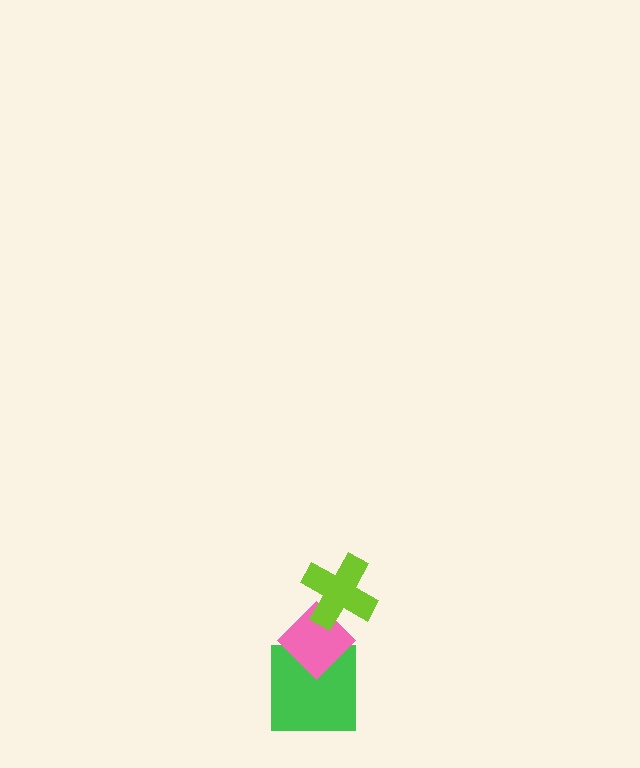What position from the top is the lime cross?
The lime cross is 1st from the top.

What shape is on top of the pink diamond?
The lime cross is on top of the pink diamond.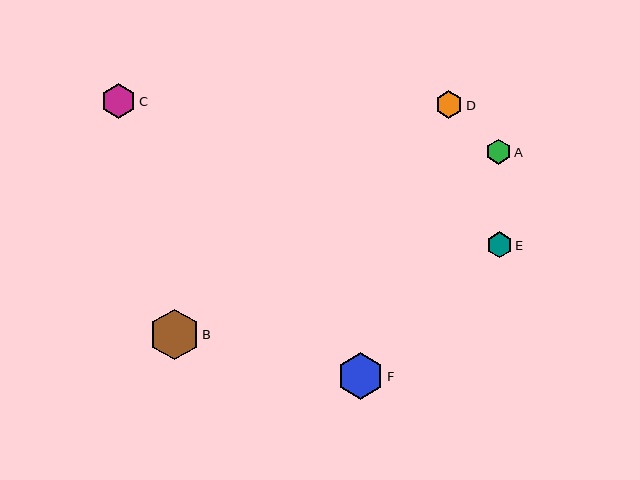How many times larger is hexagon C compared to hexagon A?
Hexagon C is approximately 1.4 times the size of hexagon A.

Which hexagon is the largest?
Hexagon B is the largest with a size of approximately 50 pixels.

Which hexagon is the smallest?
Hexagon A is the smallest with a size of approximately 25 pixels.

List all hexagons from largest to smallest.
From largest to smallest: B, F, C, D, E, A.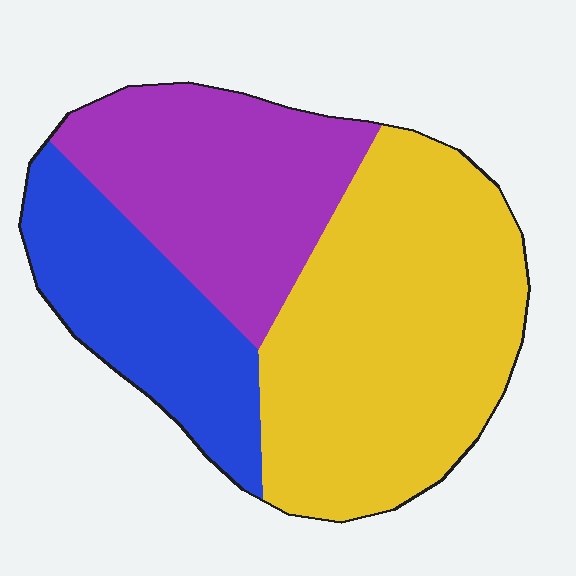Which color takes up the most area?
Yellow, at roughly 50%.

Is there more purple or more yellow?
Yellow.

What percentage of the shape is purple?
Purple covers 29% of the shape.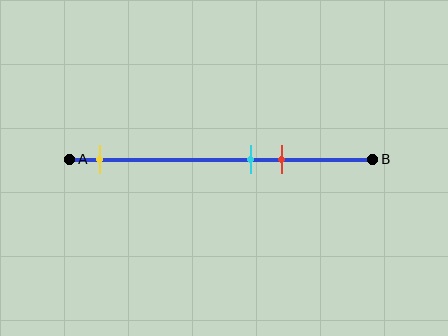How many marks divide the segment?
There are 3 marks dividing the segment.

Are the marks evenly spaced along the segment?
No, the marks are not evenly spaced.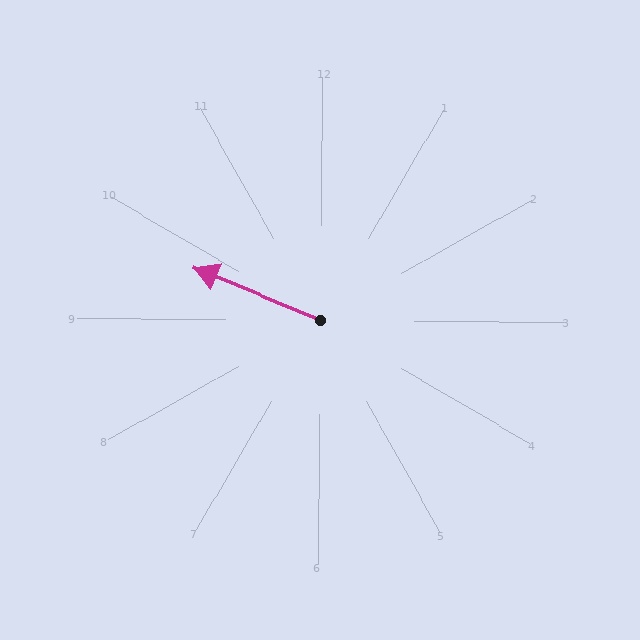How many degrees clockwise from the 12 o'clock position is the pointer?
Approximately 292 degrees.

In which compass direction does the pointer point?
West.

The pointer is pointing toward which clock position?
Roughly 10 o'clock.